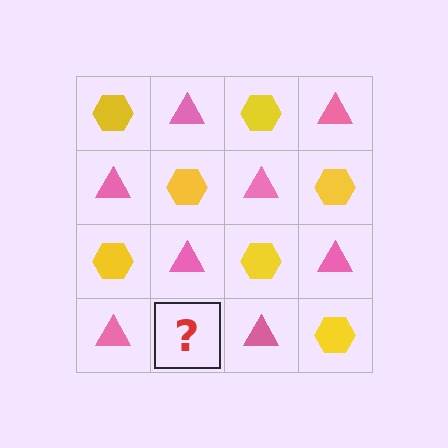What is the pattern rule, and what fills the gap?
The rule is that it alternates yellow hexagon and pink triangle in a checkerboard pattern. The gap should be filled with a yellow hexagon.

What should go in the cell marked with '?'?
The missing cell should contain a yellow hexagon.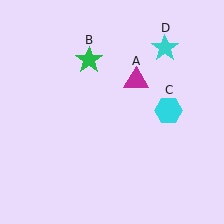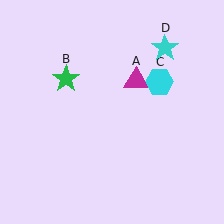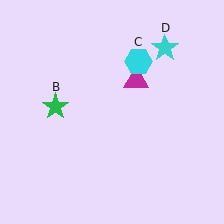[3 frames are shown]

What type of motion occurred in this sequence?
The green star (object B), cyan hexagon (object C) rotated counterclockwise around the center of the scene.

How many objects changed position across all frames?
2 objects changed position: green star (object B), cyan hexagon (object C).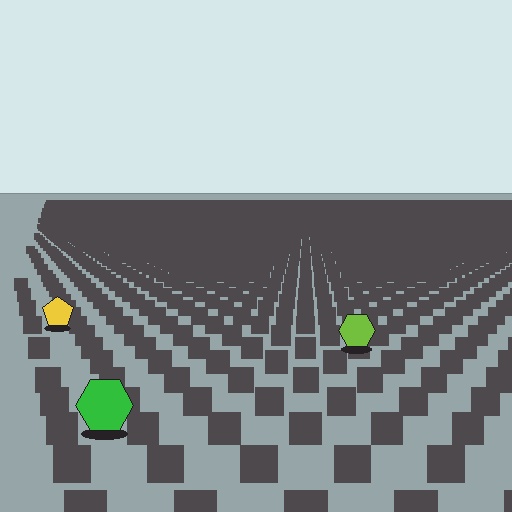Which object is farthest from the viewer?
The yellow pentagon is farthest from the viewer. It appears smaller and the ground texture around it is denser.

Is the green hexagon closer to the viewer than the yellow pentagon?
Yes. The green hexagon is closer — you can tell from the texture gradient: the ground texture is coarser near it.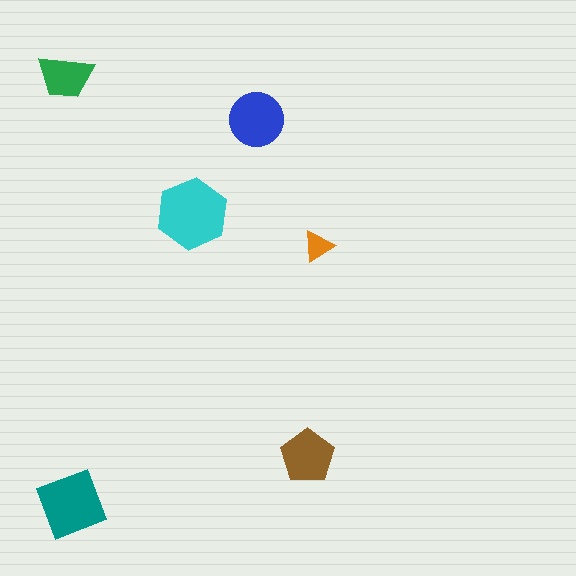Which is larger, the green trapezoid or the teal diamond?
The teal diamond.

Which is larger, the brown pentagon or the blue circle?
The blue circle.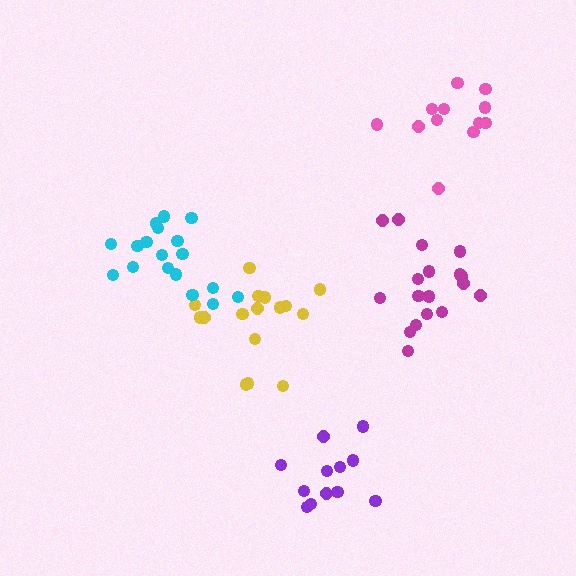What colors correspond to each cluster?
The clusters are colored: purple, yellow, magenta, pink, cyan.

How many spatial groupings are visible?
There are 5 spatial groupings.